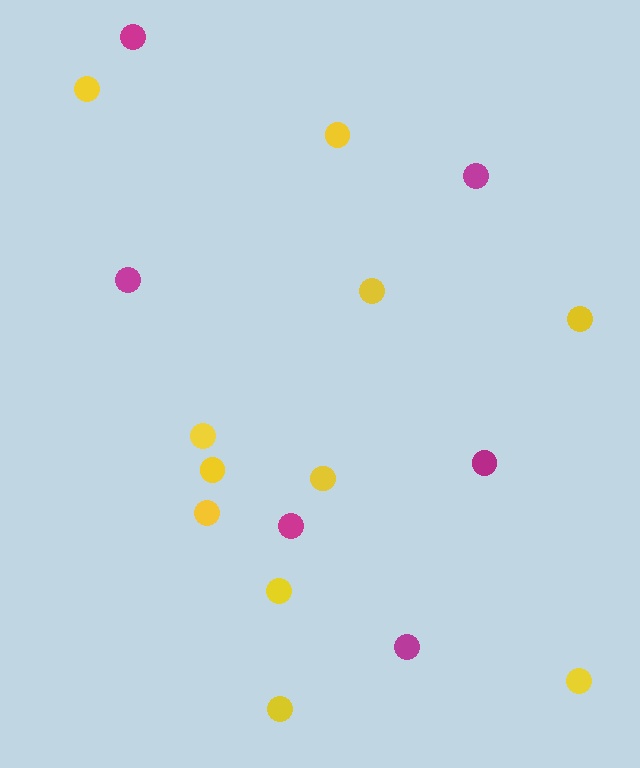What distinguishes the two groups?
There are 2 groups: one group of yellow circles (11) and one group of magenta circles (6).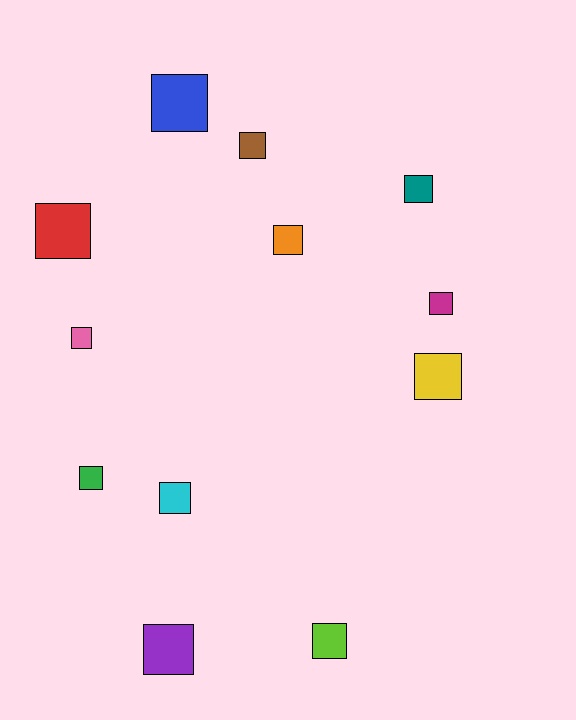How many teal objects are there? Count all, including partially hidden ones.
There is 1 teal object.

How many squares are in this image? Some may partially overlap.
There are 12 squares.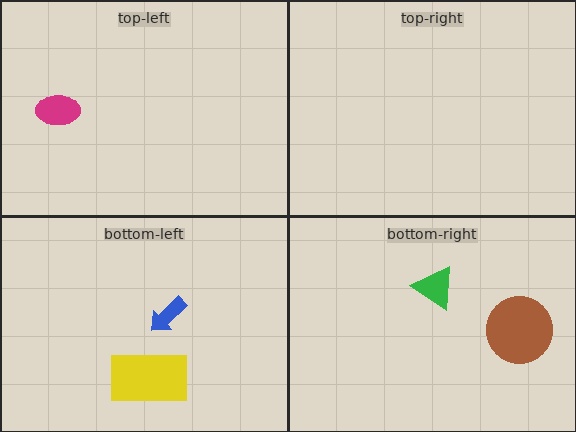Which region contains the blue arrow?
The bottom-left region.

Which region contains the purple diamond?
The bottom-right region.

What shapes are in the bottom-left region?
The yellow rectangle, the blue arrow.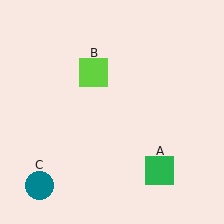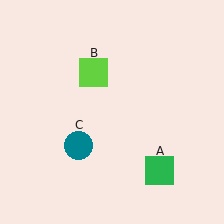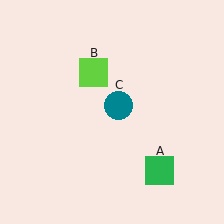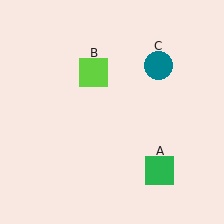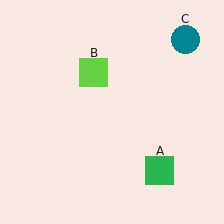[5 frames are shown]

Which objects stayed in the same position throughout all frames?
Green square (object A) and lime square (object B) remained stationary.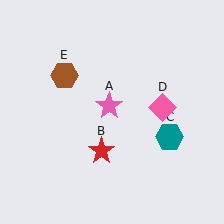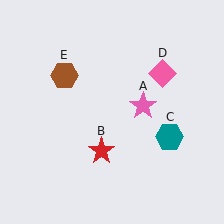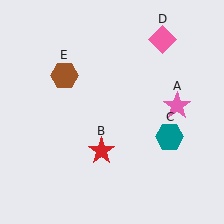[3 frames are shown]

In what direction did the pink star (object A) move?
The pink star (object A) moved right.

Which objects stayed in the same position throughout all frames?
Red star (object B) and teal hexagon (object C) and brown hexagon (object E) remained stationary.